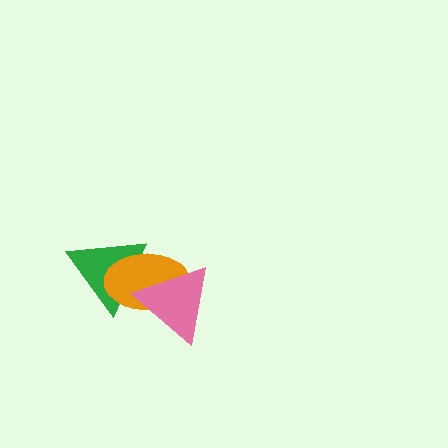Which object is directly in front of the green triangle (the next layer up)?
The orange ellipse is directly in front of the green triangle.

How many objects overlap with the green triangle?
2 objects overlap with the green triangle.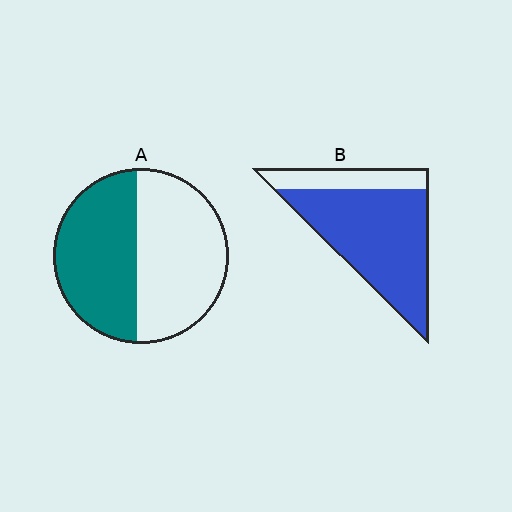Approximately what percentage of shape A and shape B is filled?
A is approximately 45% and B is approximately 80%.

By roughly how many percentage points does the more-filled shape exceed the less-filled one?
By roughly 30 percentage points (B over A).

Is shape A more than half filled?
Roughly half.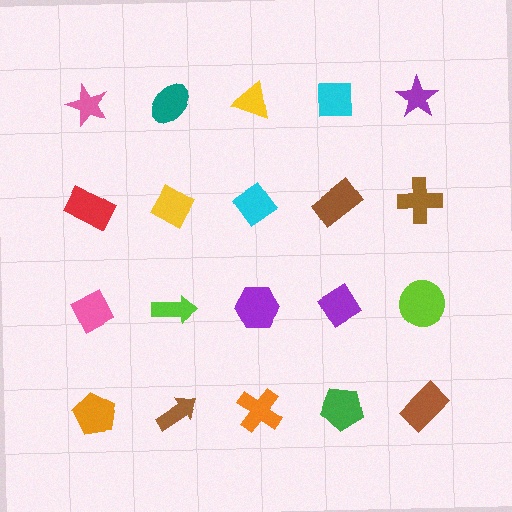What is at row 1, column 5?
A purple star.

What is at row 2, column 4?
A brown rectangle.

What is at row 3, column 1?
A pink diamond.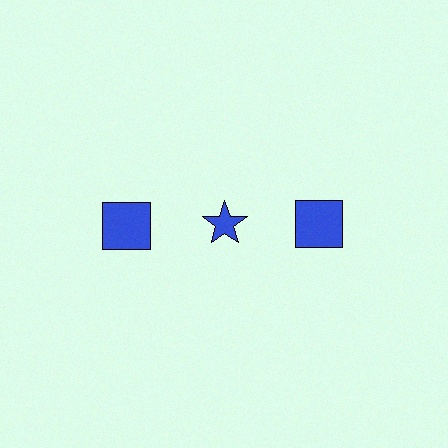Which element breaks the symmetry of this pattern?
The blue star in the top row, second from left column breaks the symmetry. All other shapes are blue squares.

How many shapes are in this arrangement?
There are 3 shapes arranged in a grid pattern.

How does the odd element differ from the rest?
It has a different shape: star instead of square.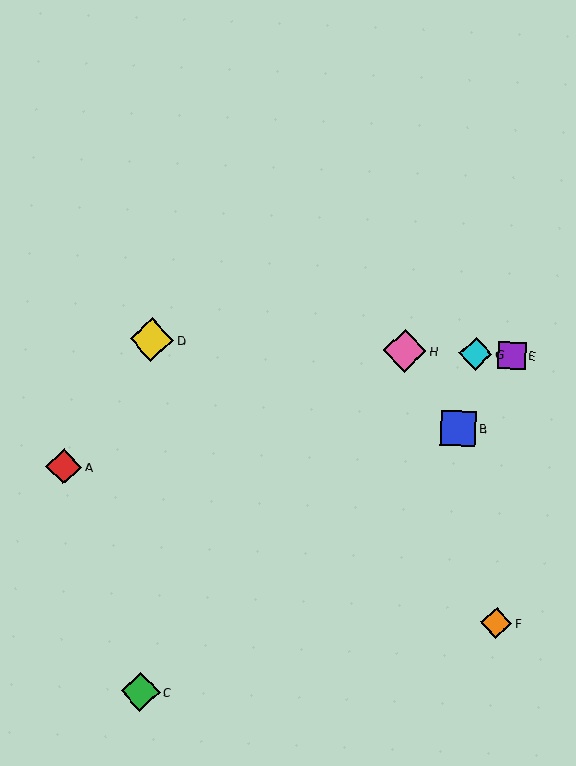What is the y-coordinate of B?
Object B is at y≈428.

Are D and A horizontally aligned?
No, D is at y≈340 and A is at y≈466.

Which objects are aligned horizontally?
Objects D, E, G, H are aligned horizontally.